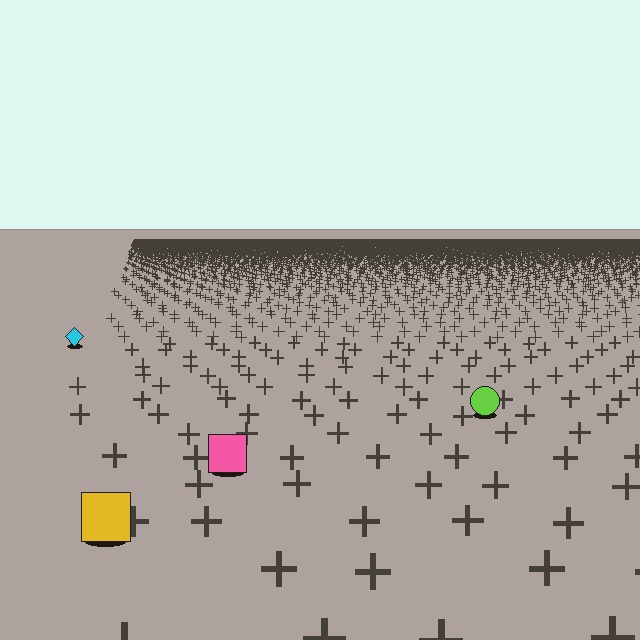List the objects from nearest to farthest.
From nearest to farthest: the yellow square, the pink square, the lime circle, the cyan diamond.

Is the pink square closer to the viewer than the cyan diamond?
Yes. The pink square is closer — you can tell from the texture gradient: the ground texture is coarser near it.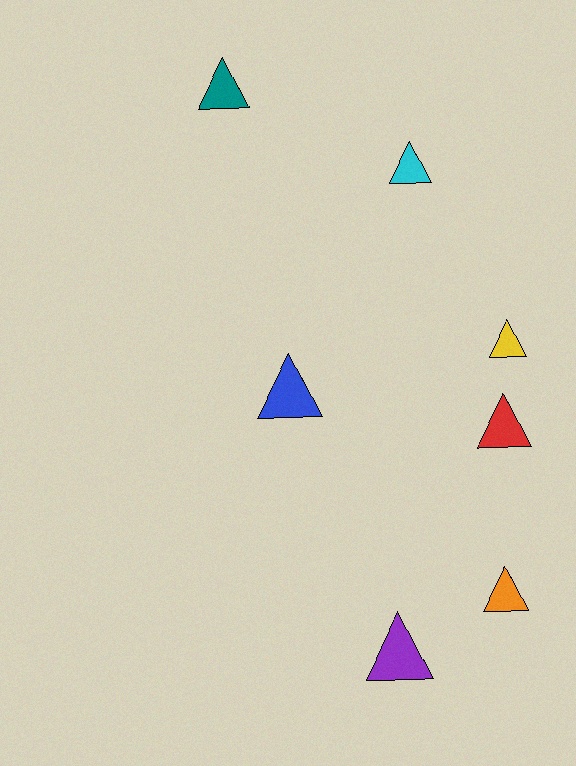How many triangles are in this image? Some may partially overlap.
There are 7 triangles.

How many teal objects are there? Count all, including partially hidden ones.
There is 1 teal object.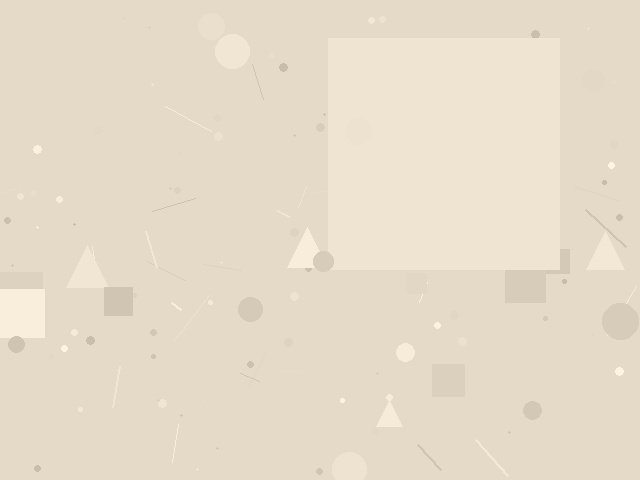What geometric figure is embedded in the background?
A square is embedded in the background.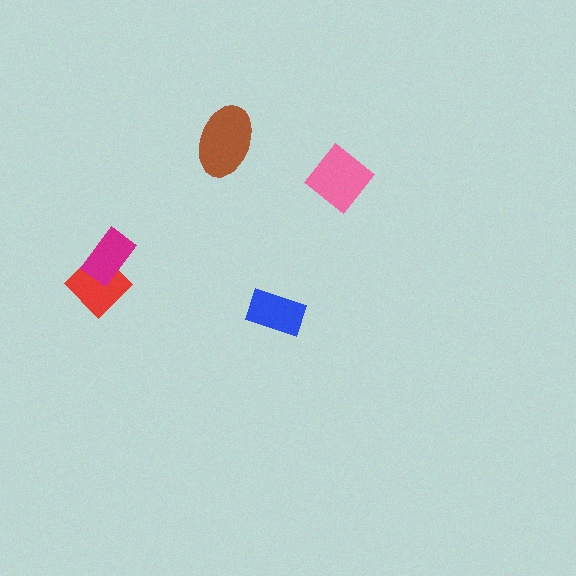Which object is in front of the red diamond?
The magenta rectangle is in front of the red diamond.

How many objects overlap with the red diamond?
1 object overlaps with the red diamond.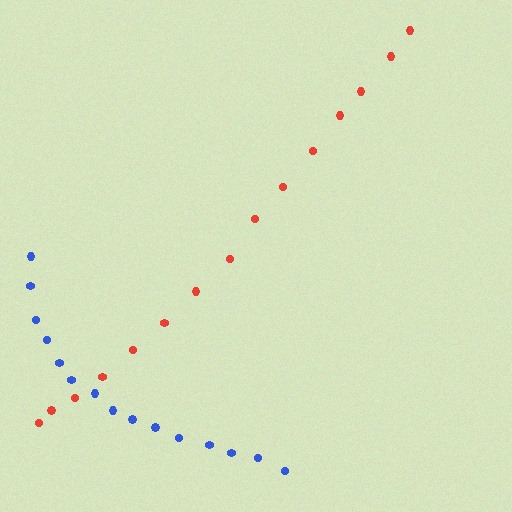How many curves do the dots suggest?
There are 2 distinct paths.